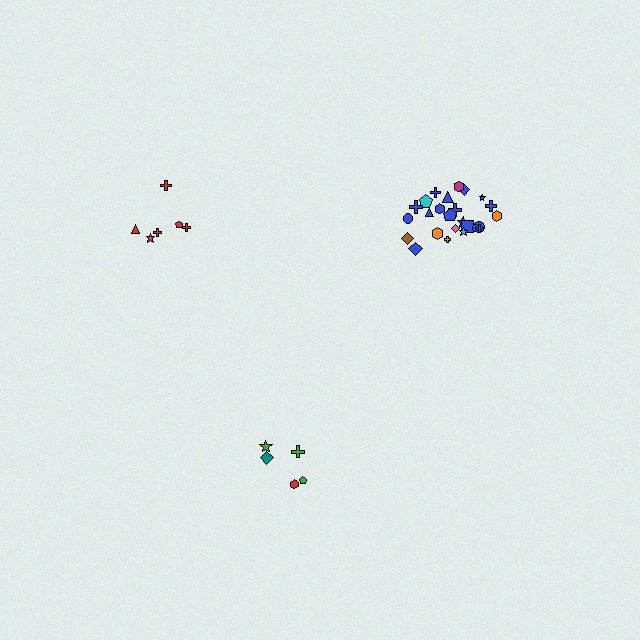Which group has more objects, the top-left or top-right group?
The top-right group.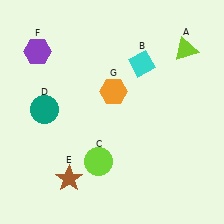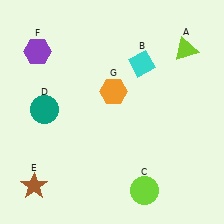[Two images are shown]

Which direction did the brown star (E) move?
The brown star (E) moved left.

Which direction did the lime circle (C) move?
The lime circle (C) moved right.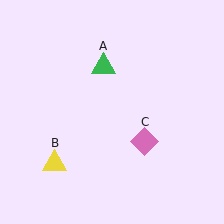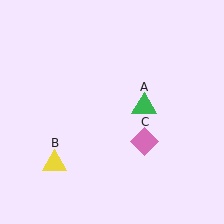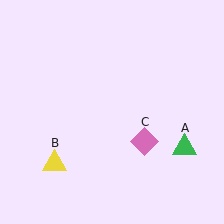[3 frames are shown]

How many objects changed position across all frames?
1 object changed position: green triangle (object A).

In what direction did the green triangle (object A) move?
The green triangle (object A) moved down and to the right.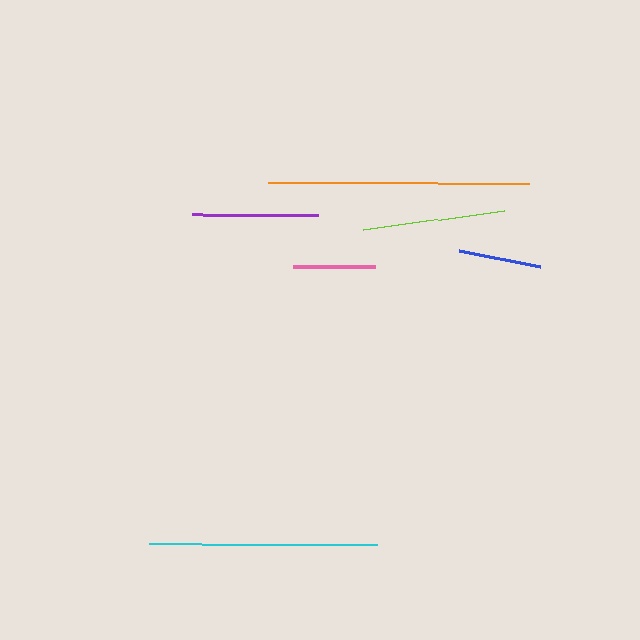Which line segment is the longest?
The orange line is the longest at approximately 261 pixels.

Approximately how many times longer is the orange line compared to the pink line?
The orange line is approximately 3.2 times the length of the pink line.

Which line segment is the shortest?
The blue line is the shortest at approximately 82 pixels.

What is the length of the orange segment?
The orange segment is approximately 261 pixels long.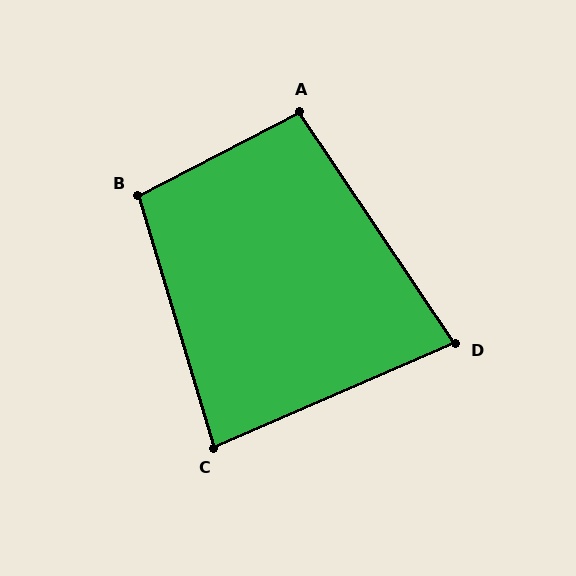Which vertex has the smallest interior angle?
D, at approximately 80 degrees.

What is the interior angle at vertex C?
Approximately 83 degrees (acute).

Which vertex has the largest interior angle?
B, at approximately 100 degrees.